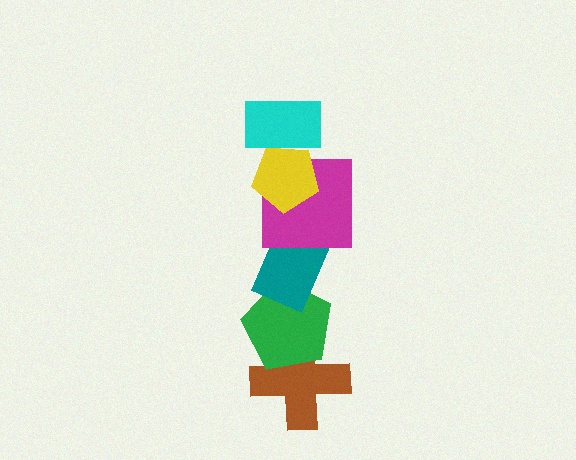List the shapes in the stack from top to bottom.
From top to bottom: the cyan rectangle, the yellow pentagon, the magenta square, the teal rectangle, the green pentagon, the brown cross.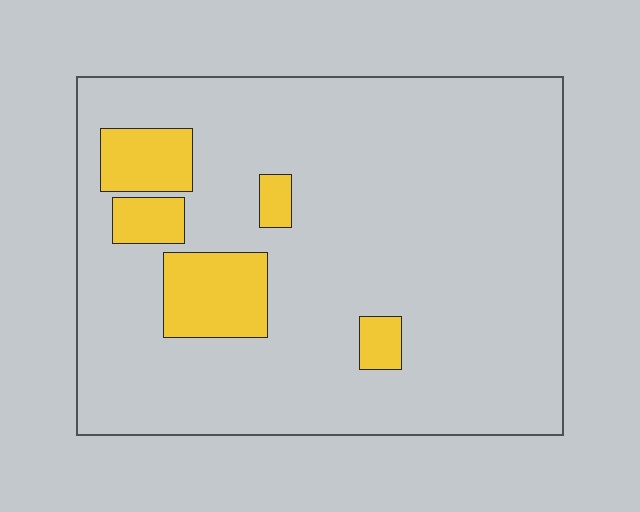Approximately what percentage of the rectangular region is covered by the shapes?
Approximately 15%.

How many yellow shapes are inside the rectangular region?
5.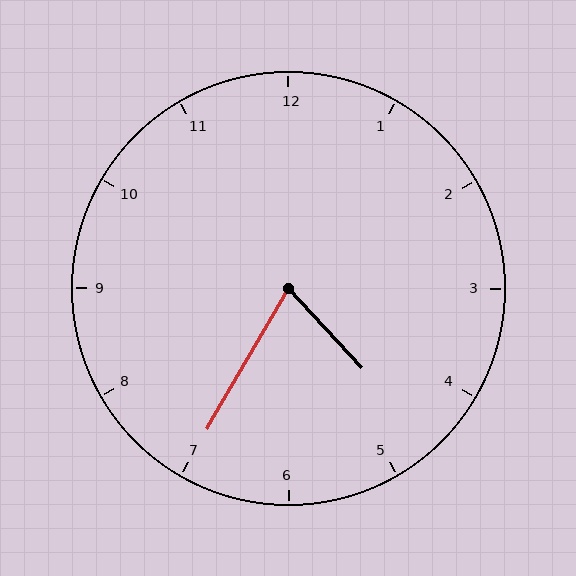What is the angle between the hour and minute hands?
Approximately 72 degrees.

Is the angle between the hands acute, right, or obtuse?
It is acute.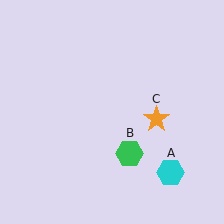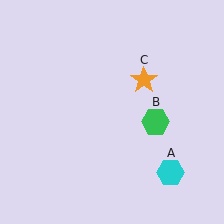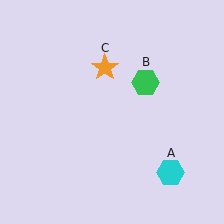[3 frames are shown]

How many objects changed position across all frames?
2 objects changed position: green hexagon (object B), orange star (object C).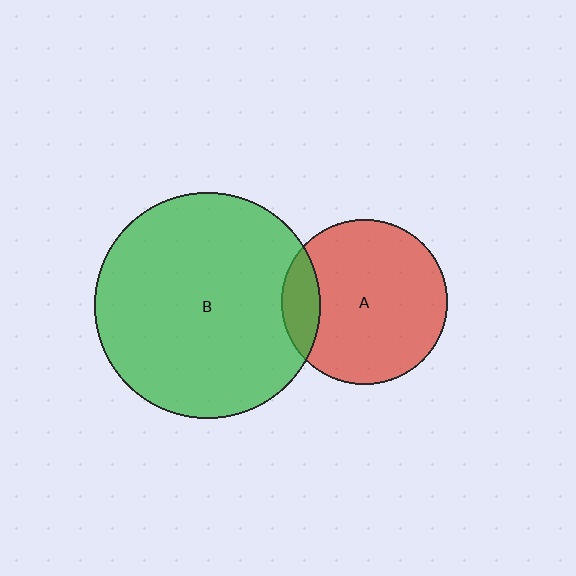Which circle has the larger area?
Circle B (green).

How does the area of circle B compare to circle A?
Approximately 1.9 times.